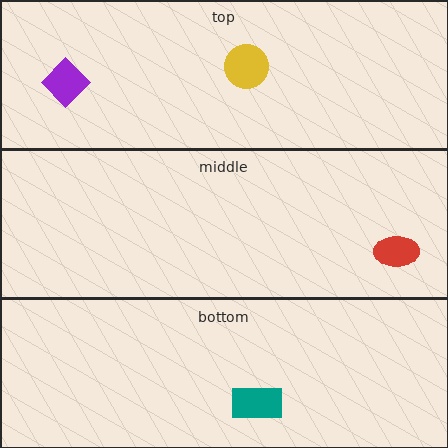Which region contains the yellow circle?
The top region.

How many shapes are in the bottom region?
1.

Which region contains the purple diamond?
The top region.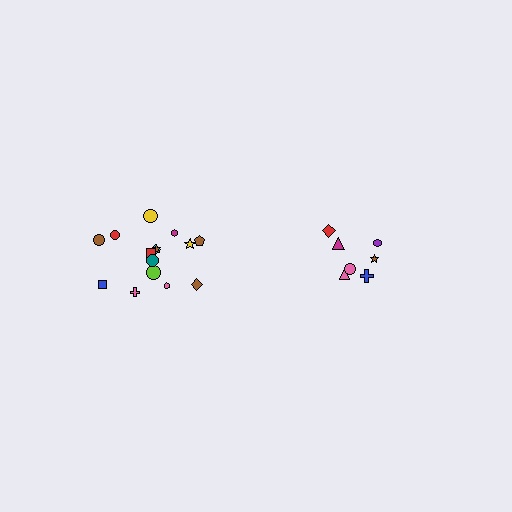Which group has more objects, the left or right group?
The left group.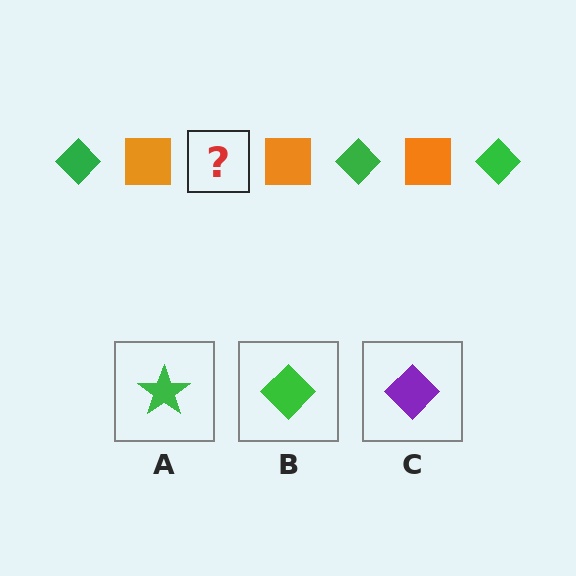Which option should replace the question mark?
Option B.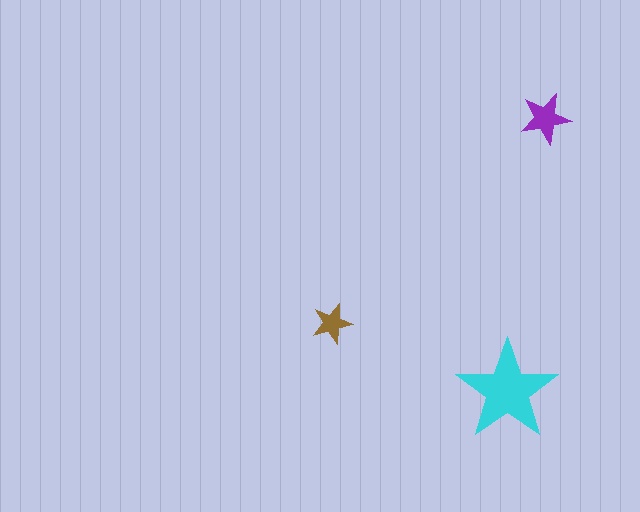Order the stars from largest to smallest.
the cyan one, the purple one, the brown one.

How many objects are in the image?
There are 3 objects in the image.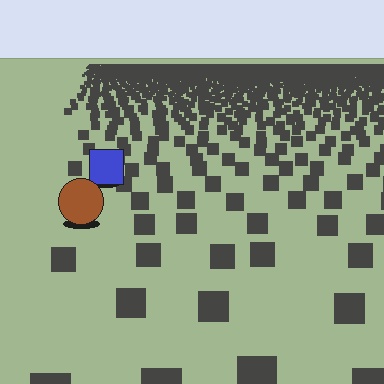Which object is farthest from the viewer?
The blue square is farthest from the viewer. It appears smaller and the ground texture around it is denser.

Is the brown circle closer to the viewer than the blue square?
Yes. The brown circle is closer — you can tell from the texture gradient: the ground texture is coarser near it.